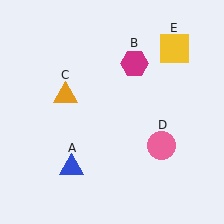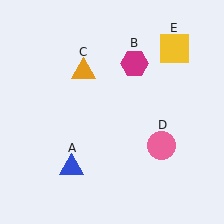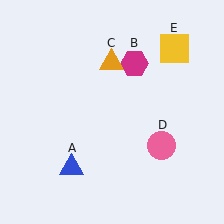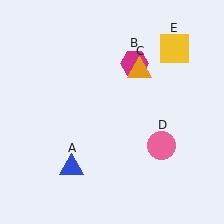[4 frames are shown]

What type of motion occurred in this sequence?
The orange triangle (object C) rotated clockwise around the center of the scene.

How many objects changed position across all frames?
1 object changed position: orange triangle (object C).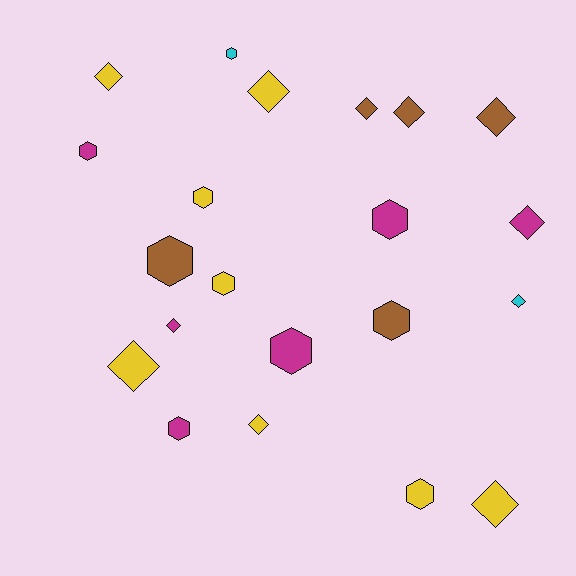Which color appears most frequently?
Yellow, with 8 objects.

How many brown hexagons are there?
There are 2 brown hexagons.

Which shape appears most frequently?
Diamond, with 11 objects.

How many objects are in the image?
There are 21 objects.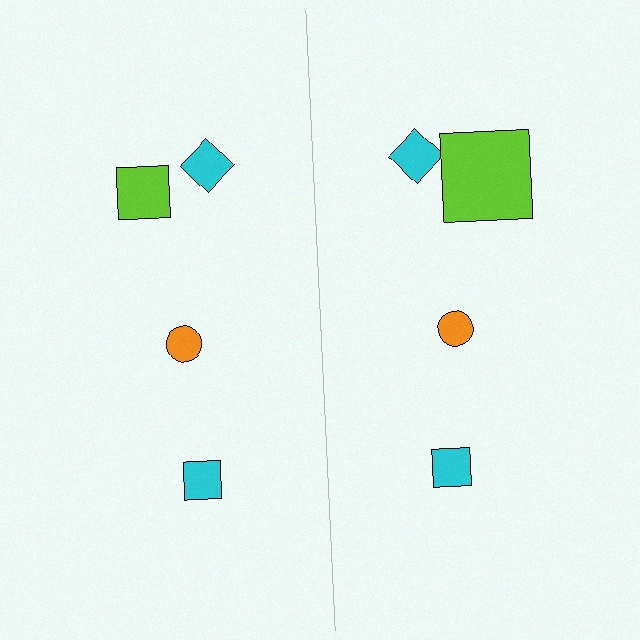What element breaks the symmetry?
The lime square on the right side has a different size than its mirror counterpart.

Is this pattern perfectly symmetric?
No, the pattern is not perfectly symmetric. The lime square on the right side has a different size than its mirror counterpart.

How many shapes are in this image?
There are 8 shapes in this image.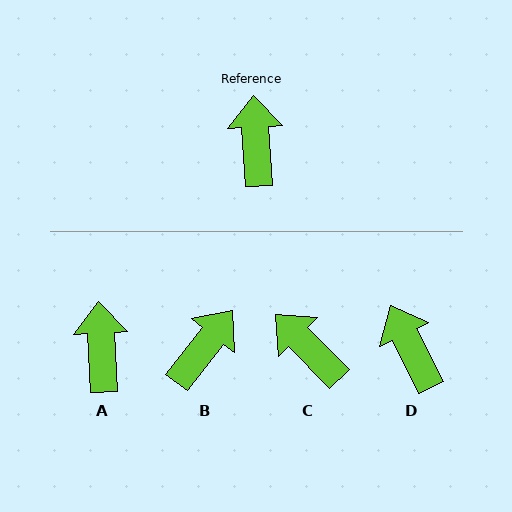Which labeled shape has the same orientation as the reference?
A.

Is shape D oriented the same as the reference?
No, it is off by about 23 degrees.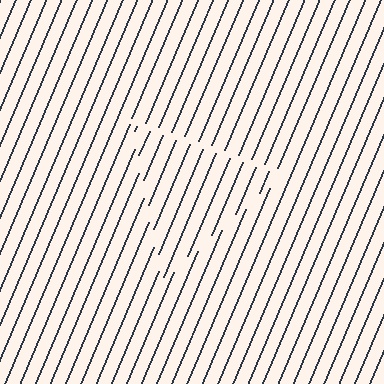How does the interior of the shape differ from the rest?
The interior of the shape contains the same grating, shifted by half a period — the contour is defined by the phase discontinuity where line-ends from the inner and outer gratings abut.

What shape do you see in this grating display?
An illusory triangle. The interior of the shape contains the same grating, shifted by half a period — the contour is defined by the phase discontinuity where line-ends from the inner and outer gratings abut.